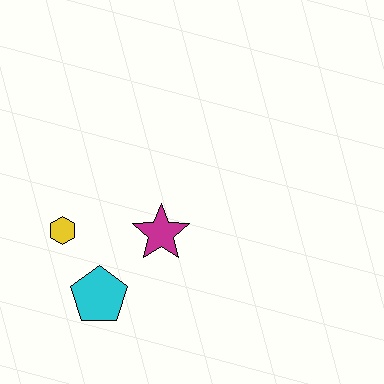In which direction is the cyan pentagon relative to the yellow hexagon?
The cyan pentagon is below the yellow hexagon.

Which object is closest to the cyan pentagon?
The yellow hexagon is closest to the cyan pentagon.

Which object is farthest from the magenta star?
The yellow hexagon is farthest from the magenta star.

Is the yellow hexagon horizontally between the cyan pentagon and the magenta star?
No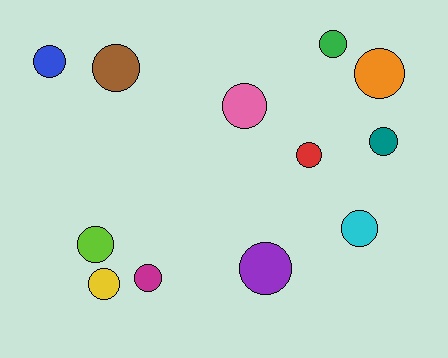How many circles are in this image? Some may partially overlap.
There are 12 circles.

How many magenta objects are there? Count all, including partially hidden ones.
There is 1 magenta object.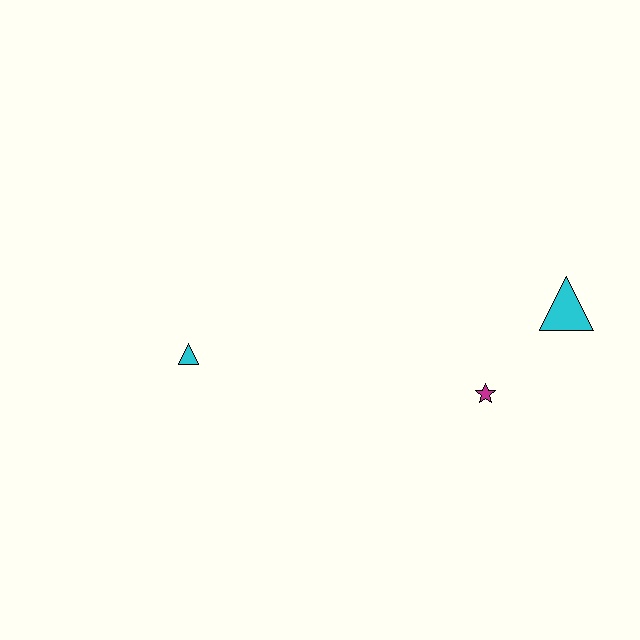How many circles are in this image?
There are no circles.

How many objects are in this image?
There are 3 objects.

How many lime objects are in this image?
There are no lime objects.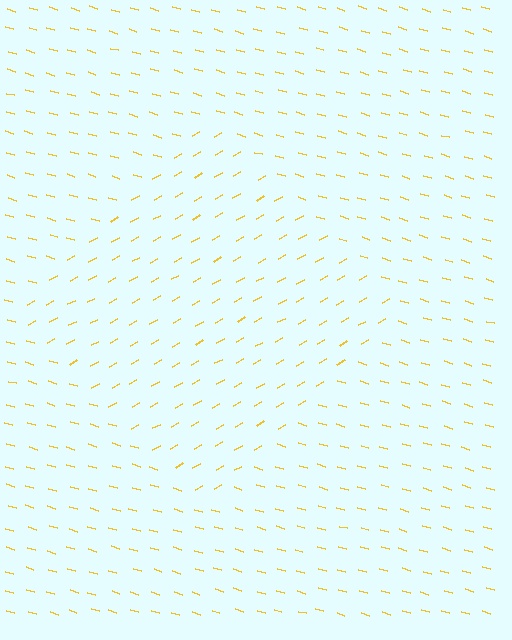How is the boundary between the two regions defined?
The boundary is defined purely by a change in line orientation (approximately 45 degrees difference). All lines are the same color and thickness.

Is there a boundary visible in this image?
Yes, there is a texture boundary formed by a change in line orientation.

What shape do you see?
I see a diamond.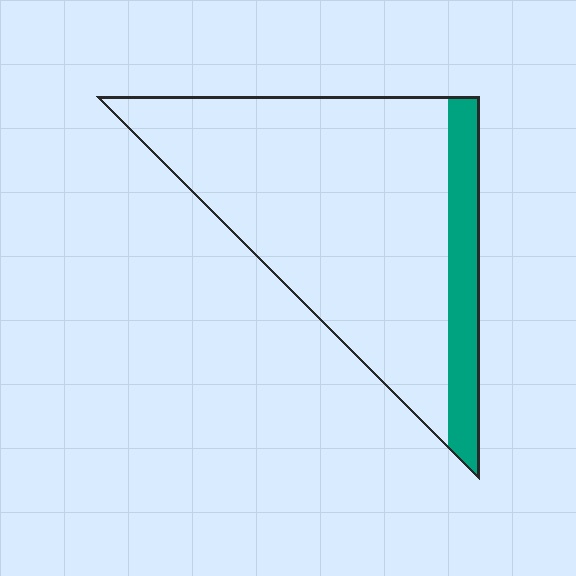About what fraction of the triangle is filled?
About one sixth (1/6).